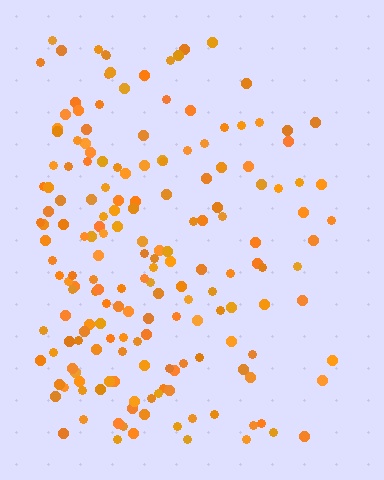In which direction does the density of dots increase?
From right to left, with the left side densest.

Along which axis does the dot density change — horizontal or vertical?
Horizontal.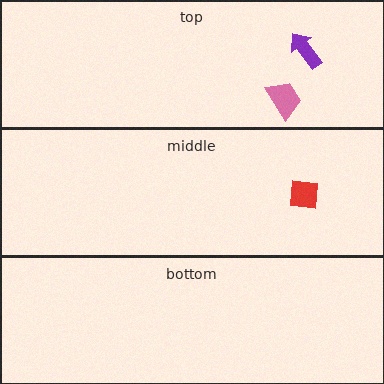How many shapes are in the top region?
2.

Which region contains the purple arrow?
The top region.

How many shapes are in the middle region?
1.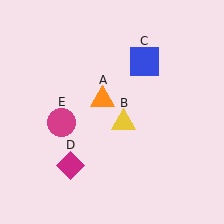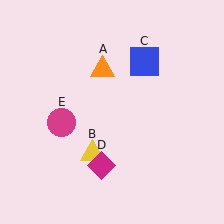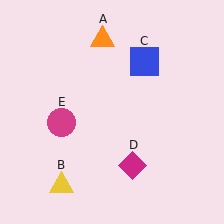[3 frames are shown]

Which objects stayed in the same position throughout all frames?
Blue square (object C) and magenta circle (object E) remained stationary.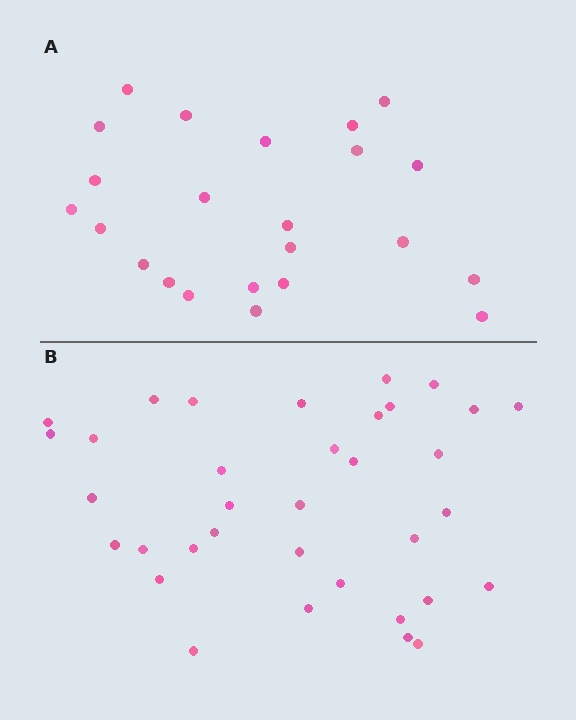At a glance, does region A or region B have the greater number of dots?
Region B (the bottom region) has more dots.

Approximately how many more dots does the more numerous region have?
Region B has roughly 12 or so more dots than region A.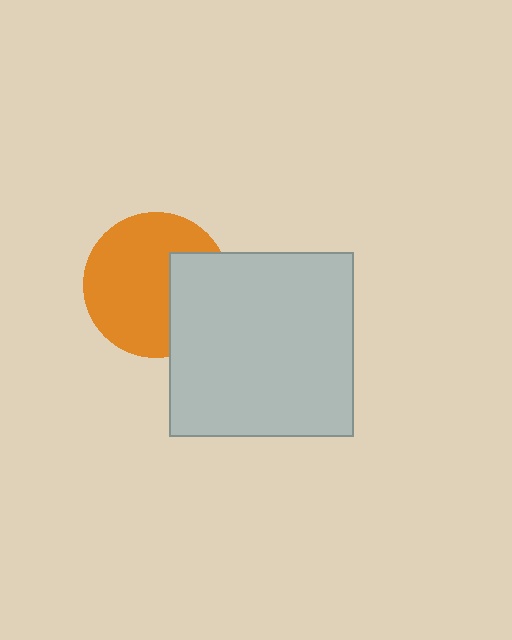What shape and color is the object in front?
The object in front is a light gray square.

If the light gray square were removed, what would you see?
You would see the complete orange circle.